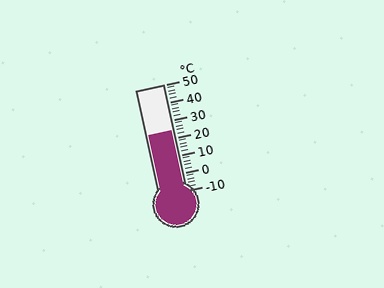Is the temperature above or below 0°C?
The temperature is above 0°C.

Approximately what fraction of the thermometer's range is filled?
The thermometer is filled to approximately 55% of its range.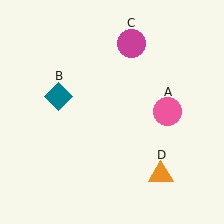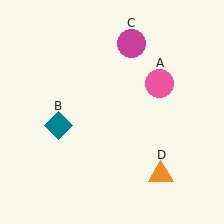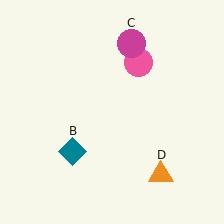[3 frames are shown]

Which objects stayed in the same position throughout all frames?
Magenta circle (object C) and orange triangle (object D) remained stationary.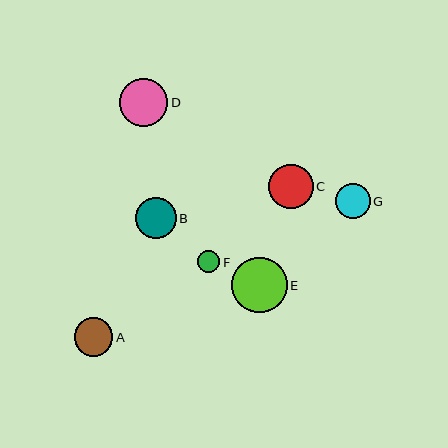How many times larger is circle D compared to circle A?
Circle D is approximately 1.3 times the size of circle A.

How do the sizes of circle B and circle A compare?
Circle B and circle A are approximately the same size.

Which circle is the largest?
Circle E is the largest with a size of approximately 55 pixels.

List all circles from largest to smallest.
From largest to smallest: E, D, C, B, A, G, F.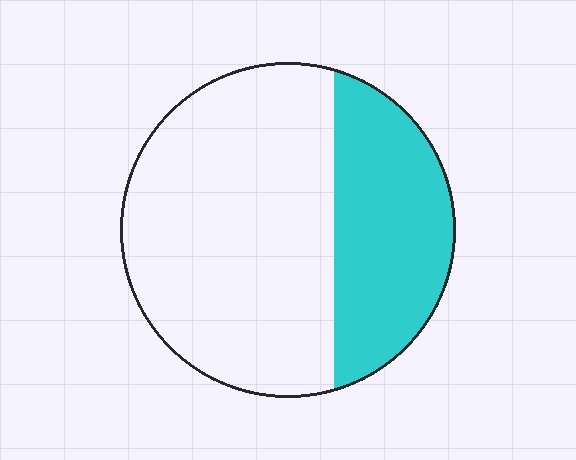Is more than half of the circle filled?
No.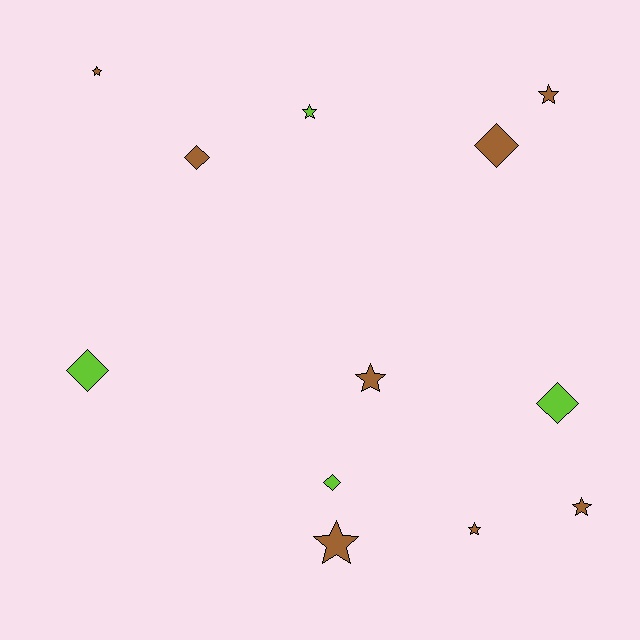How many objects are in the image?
There are 12 objects.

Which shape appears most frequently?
Star, with 7 objects.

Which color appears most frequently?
Brown, with 8 objects.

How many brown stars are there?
There are 6 brown stars.